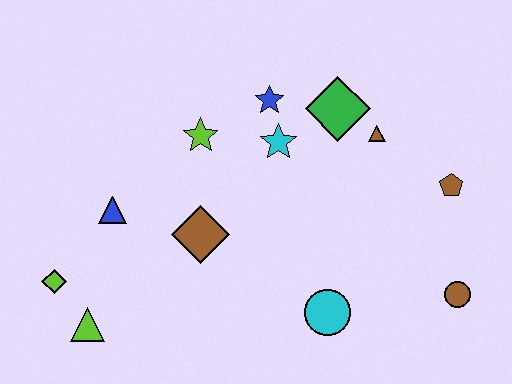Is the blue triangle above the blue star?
No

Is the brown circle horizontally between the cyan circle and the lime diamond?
No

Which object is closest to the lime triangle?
The lime diamond is closest to the lime triangle.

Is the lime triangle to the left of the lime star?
Yes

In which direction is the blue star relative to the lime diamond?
The blue star is to the right of the lime diamond.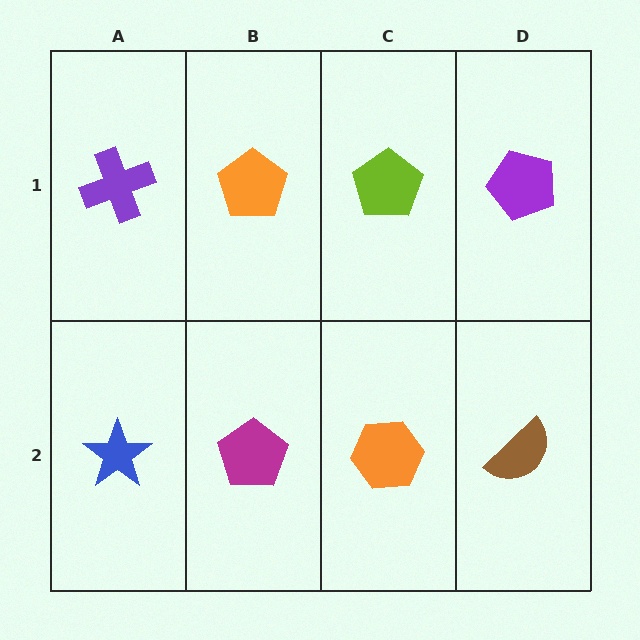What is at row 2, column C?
An orange hexagon.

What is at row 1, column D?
A purple pentagon.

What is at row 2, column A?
A blue star.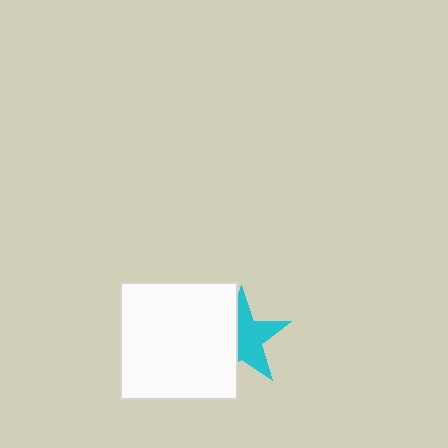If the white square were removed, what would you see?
You would see the complete cyan star.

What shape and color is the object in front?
The object in front is a white square.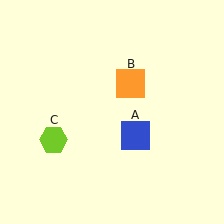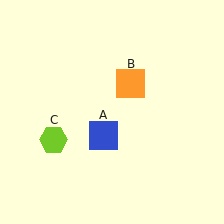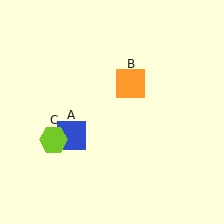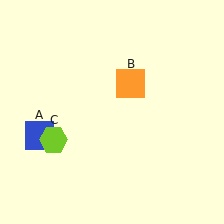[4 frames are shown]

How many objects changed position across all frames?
1 object changed position: blue square (object A).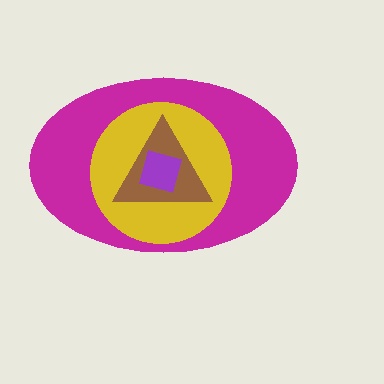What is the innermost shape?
The purple diamond.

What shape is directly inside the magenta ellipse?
The yellow circle.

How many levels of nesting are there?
4.